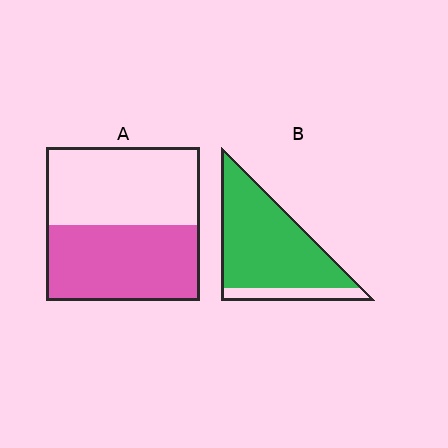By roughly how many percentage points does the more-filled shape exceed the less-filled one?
By roughly 35 percentage points (B over A).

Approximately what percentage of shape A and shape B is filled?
A is approximately 50% and B is approximately 85%.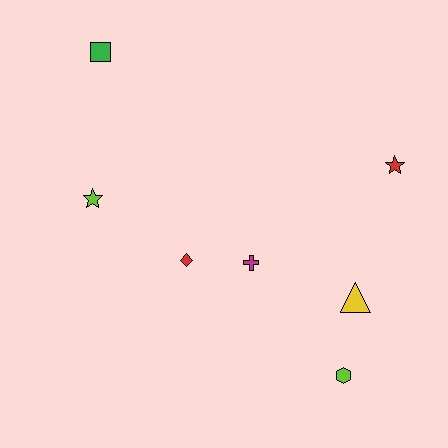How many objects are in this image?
There are 7 objects.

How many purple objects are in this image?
There are no purple objects.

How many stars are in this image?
There are 2 stars.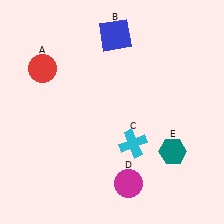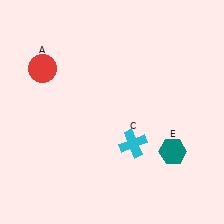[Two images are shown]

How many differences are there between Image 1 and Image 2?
There are 2 differences between the two images.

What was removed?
The blue square (B), the magenta circle (D) were removed in Image 2.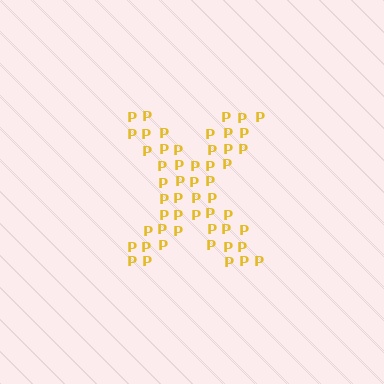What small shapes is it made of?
It is made of small letter P's.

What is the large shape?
The large shape is the letter X.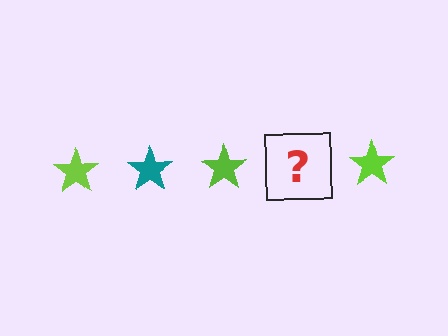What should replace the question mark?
The question mark should be replaced with a teal star.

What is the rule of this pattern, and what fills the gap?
The rule is that the pattern cycles through lime, teal stars. The gap should be filled with a teal star.